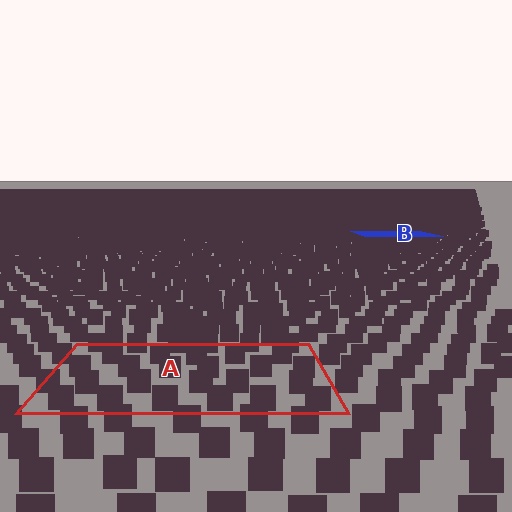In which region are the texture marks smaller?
The texture marks are smaller in region B, because it is farther away.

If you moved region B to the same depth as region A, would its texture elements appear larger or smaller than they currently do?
They would appear larger. At a closer depth, the same texture elements are projected at a bigger on-screen size.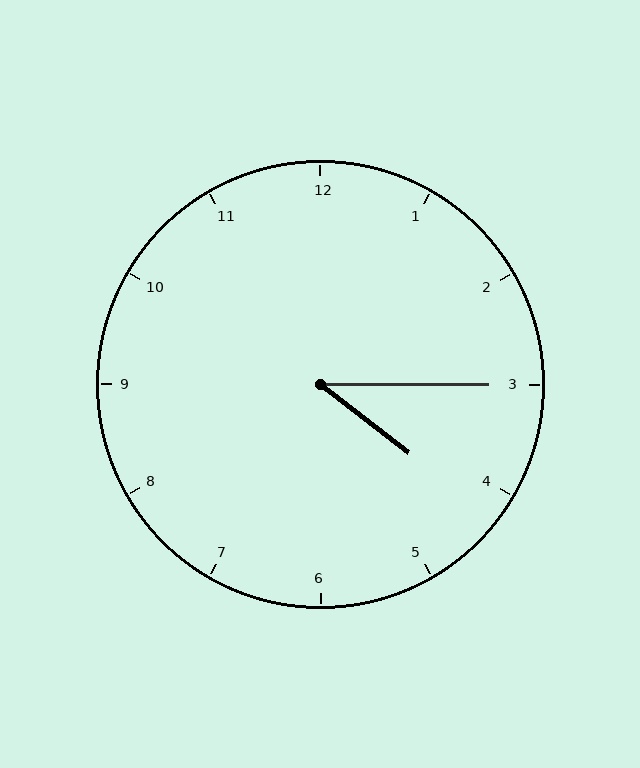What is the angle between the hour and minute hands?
Approximately 38 degrees.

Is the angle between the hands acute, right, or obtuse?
It is acute.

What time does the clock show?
4:15.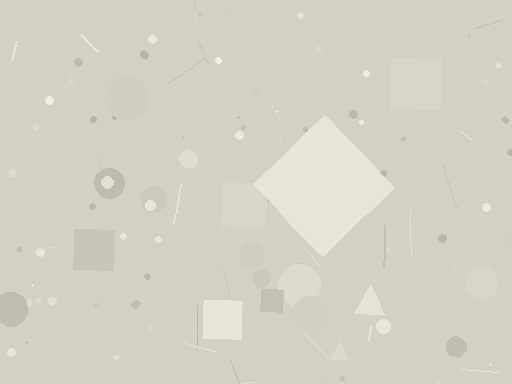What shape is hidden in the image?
A diamond is hidden in the image.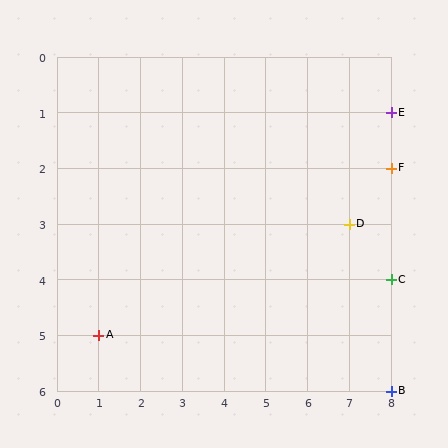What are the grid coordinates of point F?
Point F is at grid coordinates (8, 2).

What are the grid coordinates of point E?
Point E is at grid coordinates (8, 1).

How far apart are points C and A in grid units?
Points C and A are 7 columns and 1 row apart (about 7.1 grid units diagonally).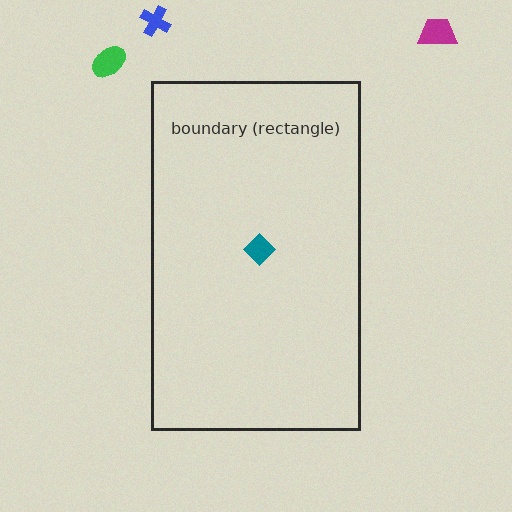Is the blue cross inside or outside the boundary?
Outside.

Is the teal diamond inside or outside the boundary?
Inside.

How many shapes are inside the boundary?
1 inside, 3 outside.